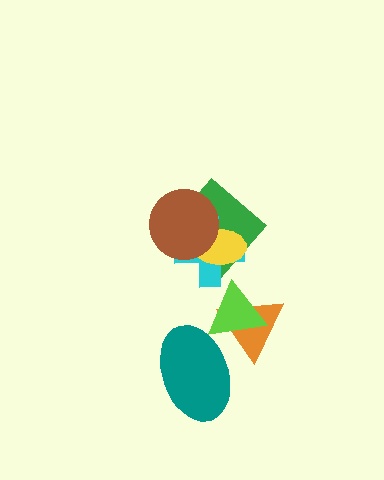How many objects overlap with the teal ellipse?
2 objects overlap with the teal ellipse.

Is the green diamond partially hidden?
Yes, it is partially covered by another shape.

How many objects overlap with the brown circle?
3 objects overlap with the brown circle.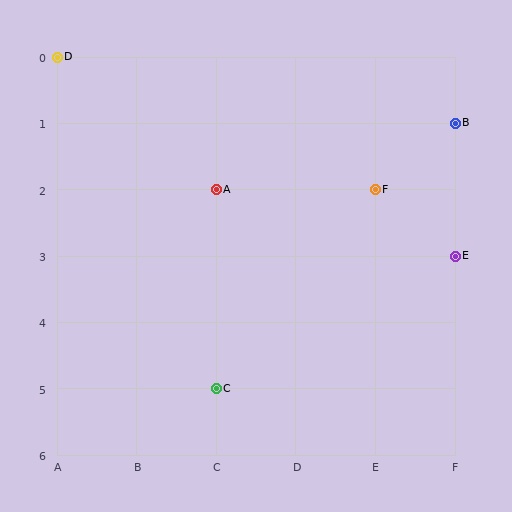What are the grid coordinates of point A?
Point A is at grid coordinates (C, 2).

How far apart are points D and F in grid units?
Points D and F are 4 columns and 2 rows apart (about 4.5 grid units diagonally).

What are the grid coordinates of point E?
Point E is at grid coordinates (F, 3).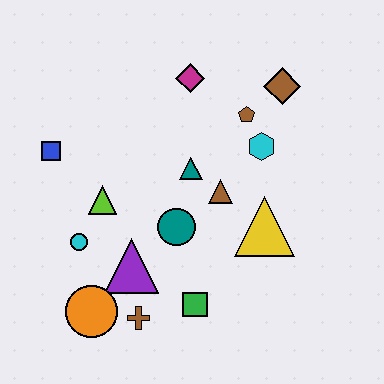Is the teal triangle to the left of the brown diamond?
Yes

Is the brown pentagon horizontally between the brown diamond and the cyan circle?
Yes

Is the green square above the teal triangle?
No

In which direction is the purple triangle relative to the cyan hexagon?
The purple triangle is to the left of the cyan hexagon.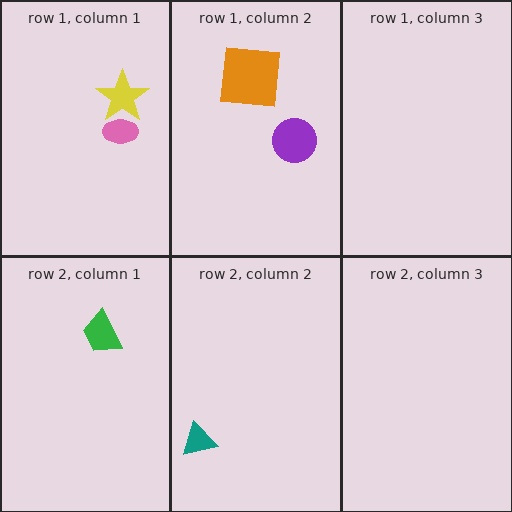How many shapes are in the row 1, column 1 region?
2.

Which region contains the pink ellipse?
The row 1, column 1 region.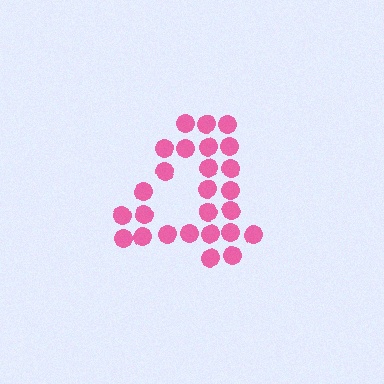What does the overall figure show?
The overall figure shows the digit 4.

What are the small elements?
The small elements are circles.